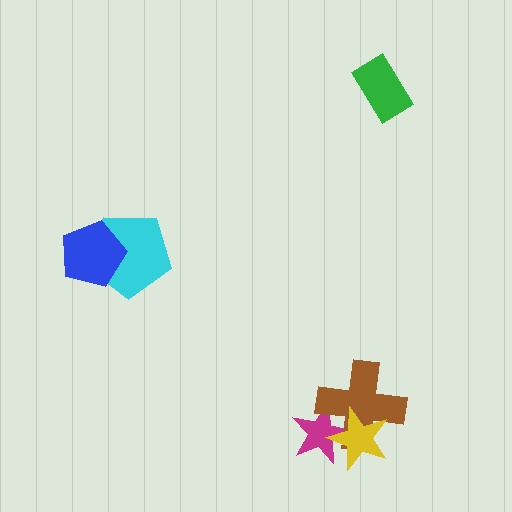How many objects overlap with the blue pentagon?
1 object overlaps with the blue pentagon.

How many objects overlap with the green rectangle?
0 objects overlap with the green rectangle.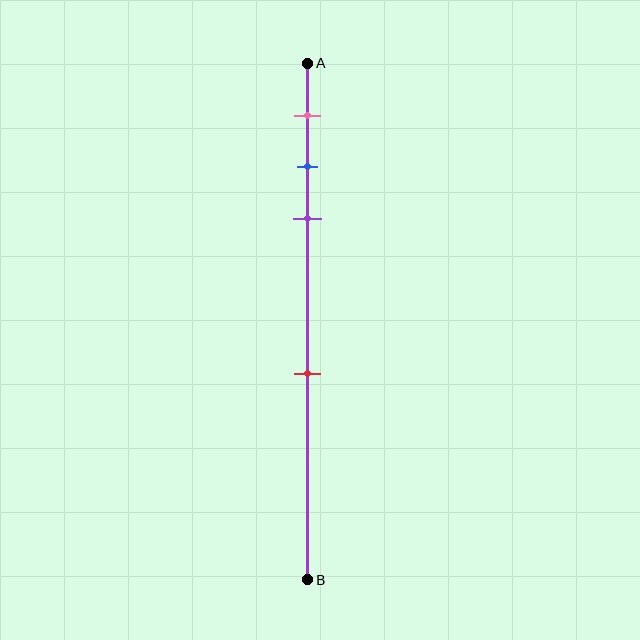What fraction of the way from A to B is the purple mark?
The purple mark is approximately 30% (0.3) of the way from A to B.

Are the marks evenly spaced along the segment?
No, the marks are not evenly spaced.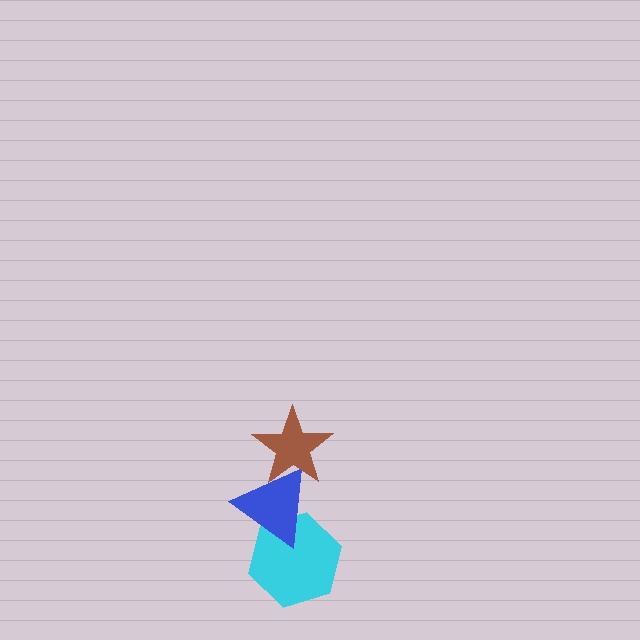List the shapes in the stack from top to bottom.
From top to bottom: the brown star, the blue triangle, the cyan hexagon.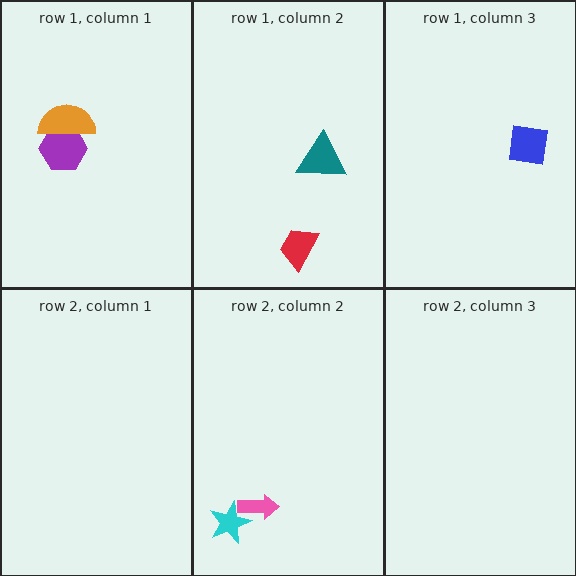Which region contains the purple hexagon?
The row 1, column 1 region.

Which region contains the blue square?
The row 1, column 3 region.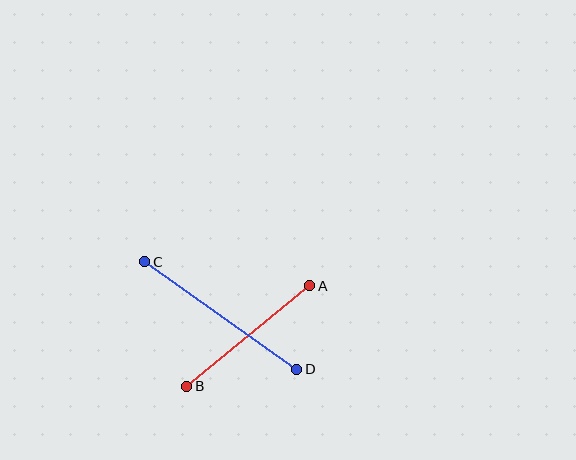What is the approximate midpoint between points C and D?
The midpoint is at approximately (221, 316) pixels.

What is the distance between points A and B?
The distance is approximately 159 pixels.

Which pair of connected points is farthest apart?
Points C and D are farthest apart.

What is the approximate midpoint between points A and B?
The midpoint is at approximately (248, 336) pixels.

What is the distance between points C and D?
The distance is approximately 187 pixels.